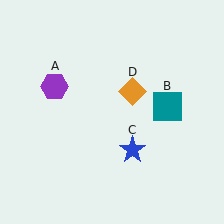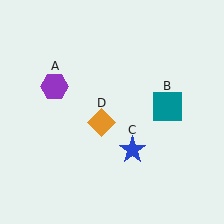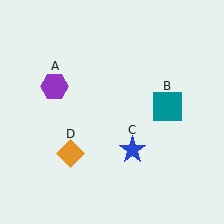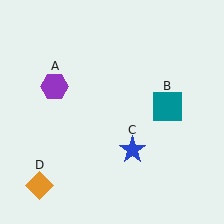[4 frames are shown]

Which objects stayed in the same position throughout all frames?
Purple hexagon (object A) and teal square (object B) and blue star (object C) remained stationary.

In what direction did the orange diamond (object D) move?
The orange diamond (object D) moved down and to the left.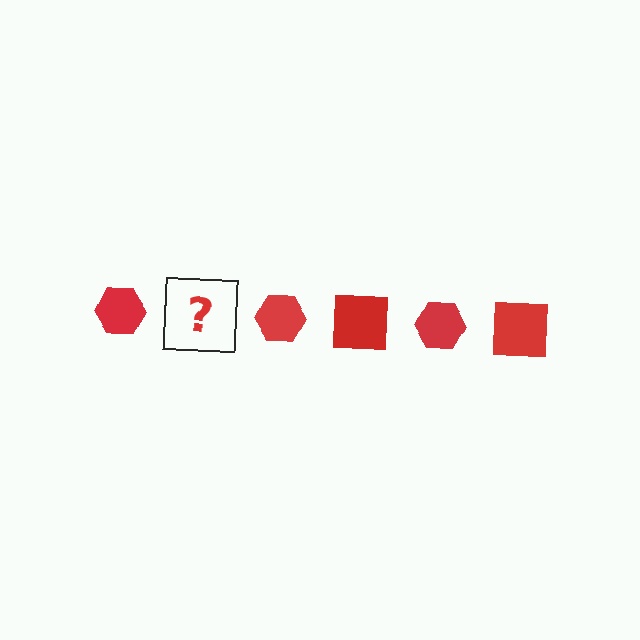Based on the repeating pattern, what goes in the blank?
The blank should be a red square.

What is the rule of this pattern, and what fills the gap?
The rule is that the pattern cycles through hexagon, square shapes in red. The gap should be filled with a red square.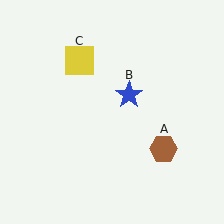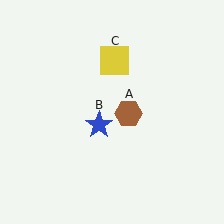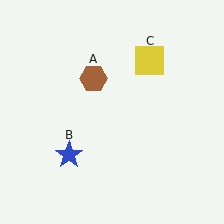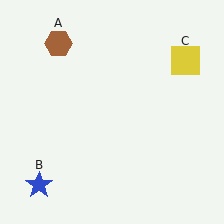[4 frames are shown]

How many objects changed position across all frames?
3 objects changed position: brown hexagon (object A), blue star (object B), yellow square (object C).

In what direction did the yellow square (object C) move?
The yellow square (object C) moved right.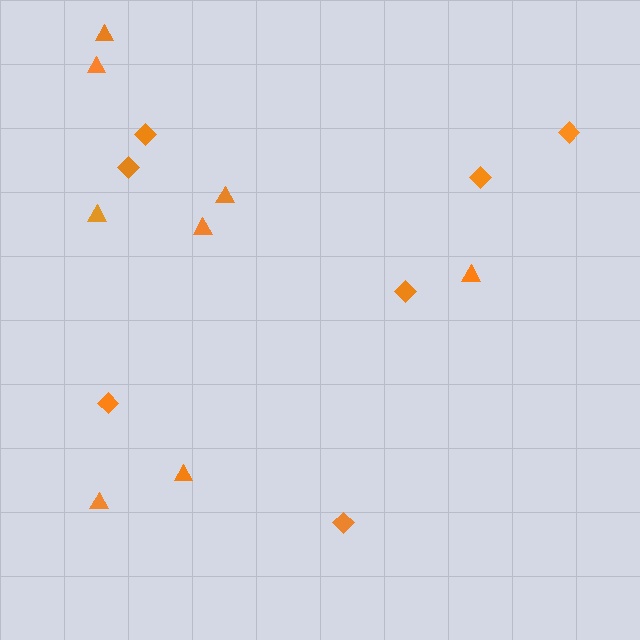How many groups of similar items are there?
There are 2 groups: one group of diamonds (7) and one group of triangles (8).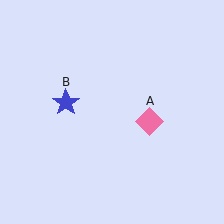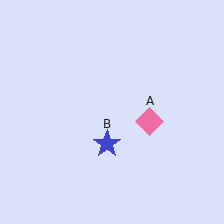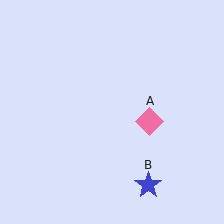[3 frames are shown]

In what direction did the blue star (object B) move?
The blue star (object B) moved down and to the right.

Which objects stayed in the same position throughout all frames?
Pink diamond (object A) remained stationary.